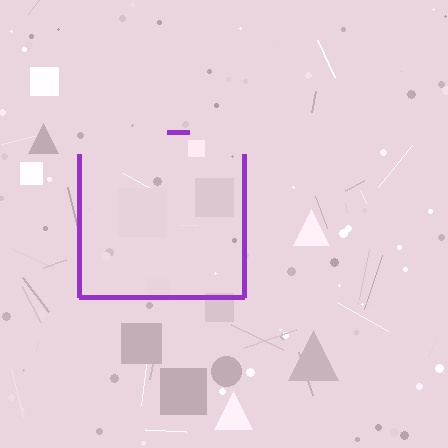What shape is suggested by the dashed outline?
The dashed outline suggests a square.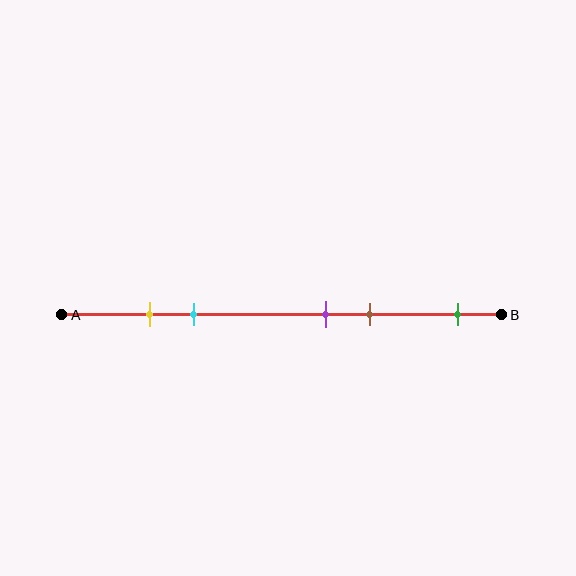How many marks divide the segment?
There are 5 marks dividing the segment.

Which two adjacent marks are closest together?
The yellow and cyan marks are the closest adjacent pair.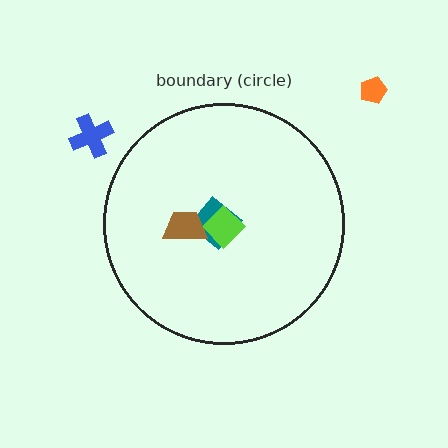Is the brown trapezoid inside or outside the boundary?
Inside.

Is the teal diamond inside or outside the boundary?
Inside.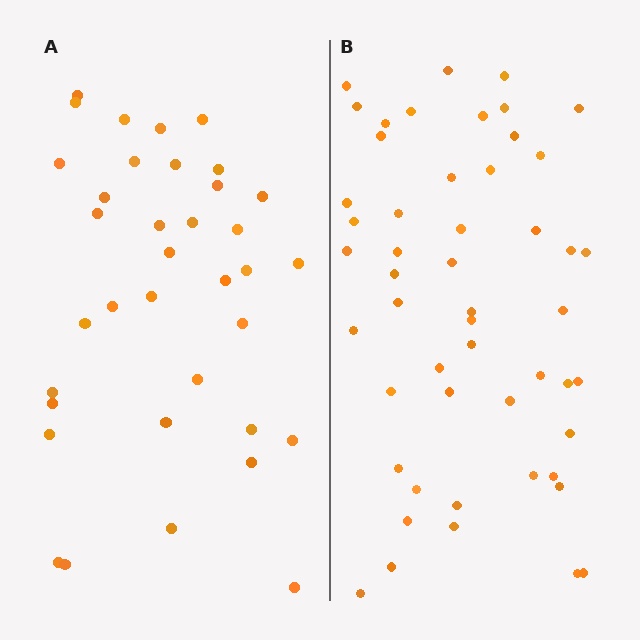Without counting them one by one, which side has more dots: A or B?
Region B (the right region) has more dots.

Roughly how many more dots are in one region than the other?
Region B has approximately 15 more dots than region A.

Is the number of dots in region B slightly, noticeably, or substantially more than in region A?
Region B has noticeably more, but not dramatically so. The ratio is roughly 1.4 to 1.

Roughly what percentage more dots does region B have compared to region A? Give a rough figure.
About 40% more.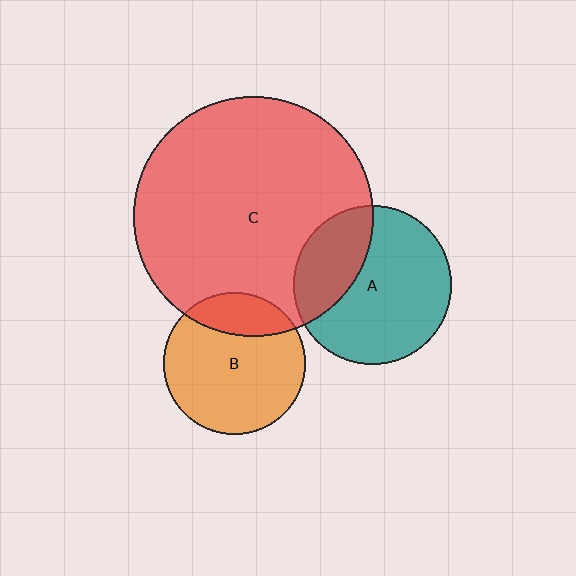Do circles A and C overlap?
Yes.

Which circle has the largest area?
Circle C (red).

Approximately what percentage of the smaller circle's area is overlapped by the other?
Approximately 30%.